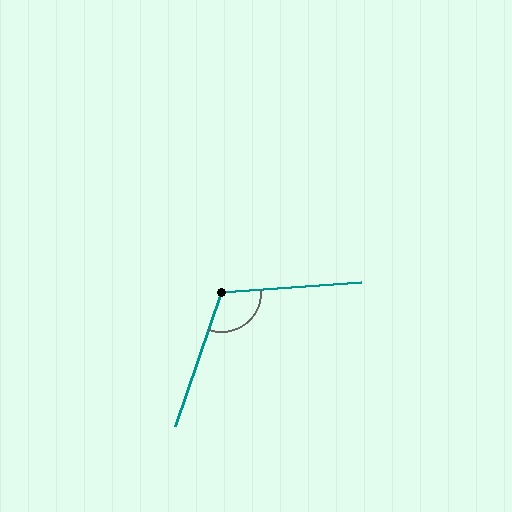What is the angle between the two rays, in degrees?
Approximately 113 degrees.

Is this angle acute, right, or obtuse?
It is obtuse.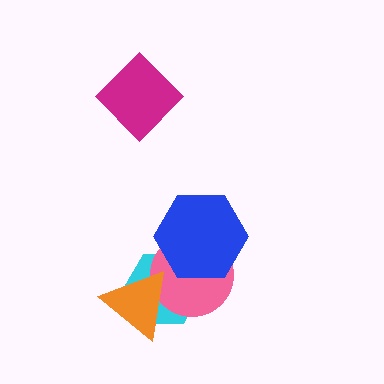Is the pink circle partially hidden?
Yes, it is partially covered by another shape.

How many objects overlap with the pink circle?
3 objects overlap with the pink circle.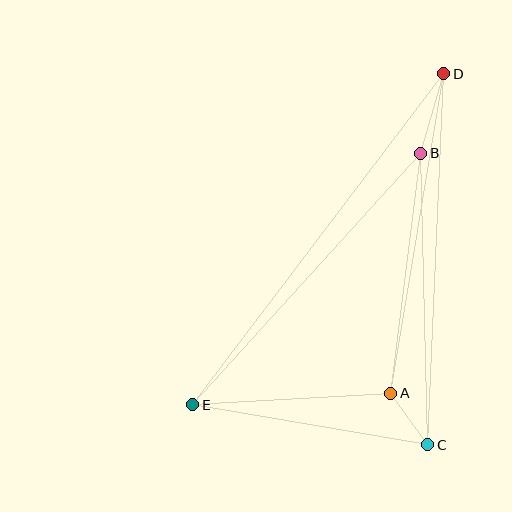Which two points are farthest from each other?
Points D and E are farthest from each other.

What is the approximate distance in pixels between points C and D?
The distance between C and D is approximately 372 pixels.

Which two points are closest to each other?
Points A and C are closest to each other.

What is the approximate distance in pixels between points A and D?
The distance between A and D is approximately 324 pixels.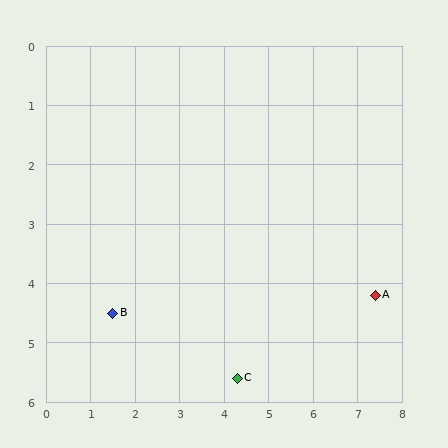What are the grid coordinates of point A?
Point A is at approximately (7.4, 4.2).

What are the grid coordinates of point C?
Point C is at approximately (4.3, 5.6).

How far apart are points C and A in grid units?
Points C and A are about 3.4 grid units apart.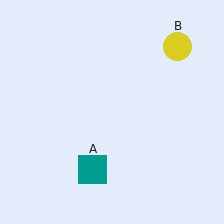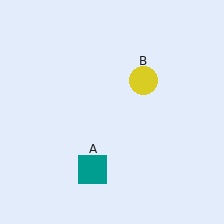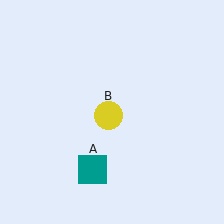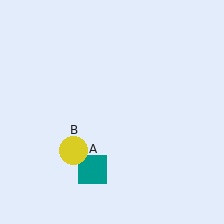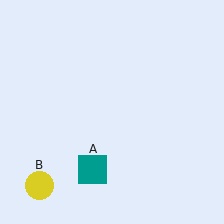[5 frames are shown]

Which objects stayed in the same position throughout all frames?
Teal square (object A) remained stationary.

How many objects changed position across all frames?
1 object changed position: yellow circle (object B).